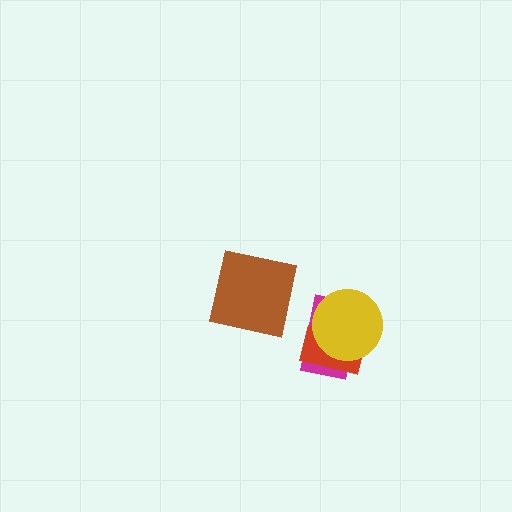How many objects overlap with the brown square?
0 objects overlap with the brown square.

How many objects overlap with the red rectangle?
2 objects overlap with the red rectangle.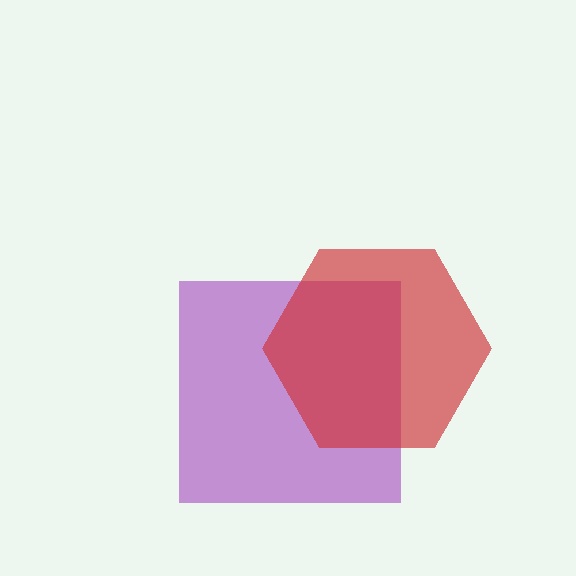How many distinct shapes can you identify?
There are 2 distinct shapes: a purple square, a red hexagon.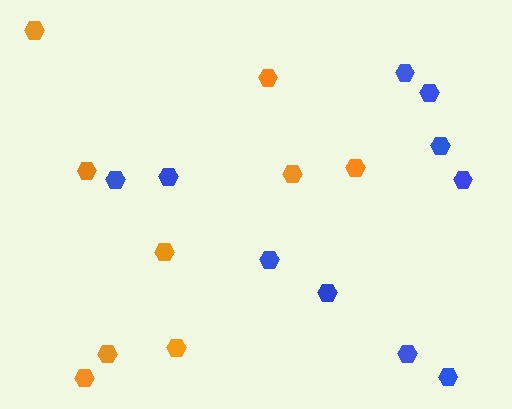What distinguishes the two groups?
There are 2 groups: one group of blue hexagons (10) and one group of orange hexagons (9).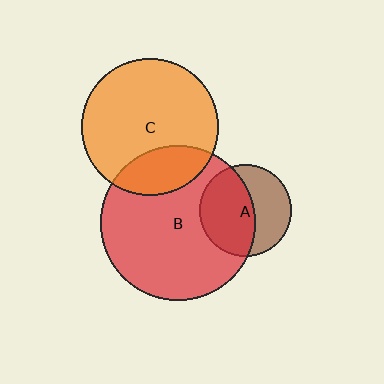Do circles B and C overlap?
Yes.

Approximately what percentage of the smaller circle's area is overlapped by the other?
Approximately 25%.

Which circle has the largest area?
Circle B (red).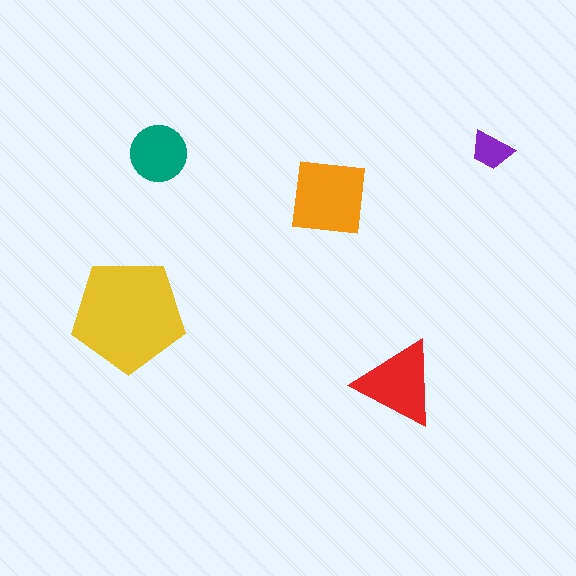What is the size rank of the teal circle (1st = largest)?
4th.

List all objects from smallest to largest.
The purple trapezoid, the teal circle, the red triangle, the orange square, the yellow pentagon.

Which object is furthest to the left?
The yellow pentagon is leftmost.